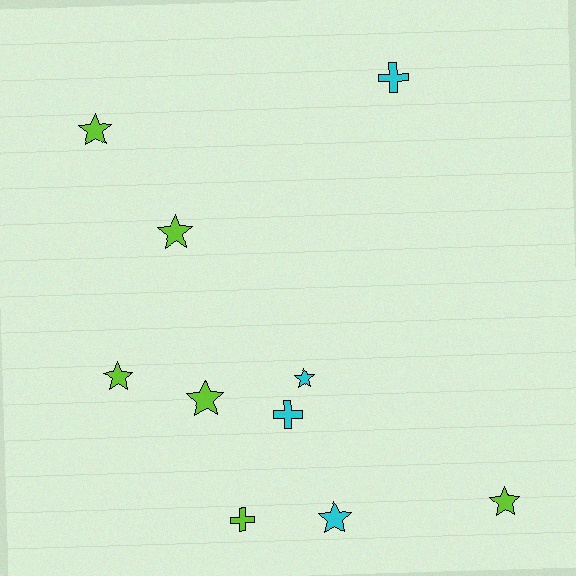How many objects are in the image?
There are 10 objects.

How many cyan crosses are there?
There are 2 cyan crosses.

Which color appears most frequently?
Lime, with 6 objects.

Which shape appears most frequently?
Star, with 7 objects.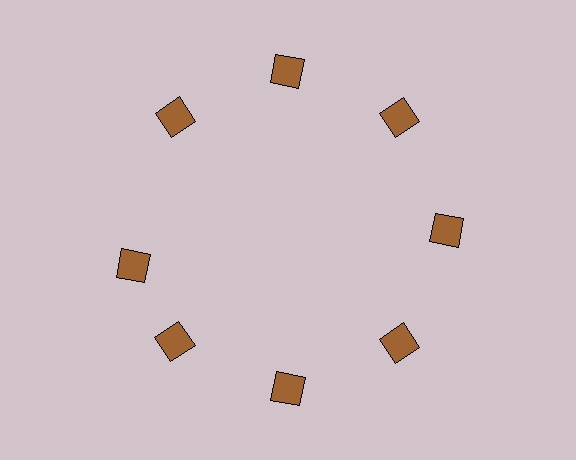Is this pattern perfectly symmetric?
No. The 8 brown squares are arranged in a ring, but one element near the 9 o'clock position is rotated out of alignment along the ring, breaking the 8-fold rotational symmetry.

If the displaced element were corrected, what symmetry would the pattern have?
It would have 8-fold rotational symmetry — the pattern would map onto itself every 45 degrees.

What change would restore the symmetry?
The symmetry would be restored by rotating it back into even spacing with its neighbors so that all 8 squares sit at equal angles and equal distance from the center.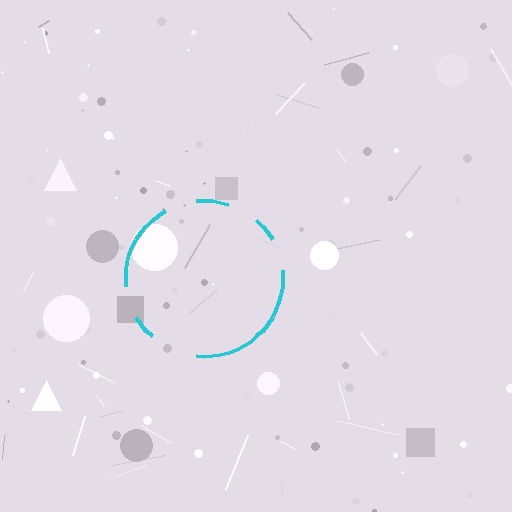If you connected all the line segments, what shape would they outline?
They would outline a circle.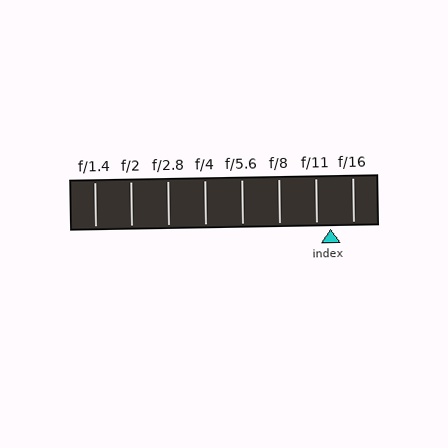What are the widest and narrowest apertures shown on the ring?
The widest aperture shown is f/1.4 and the narrowest is f/16.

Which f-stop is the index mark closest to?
The index mark is closest to f/11.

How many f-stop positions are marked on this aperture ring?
There are 8 f-stop positions marked.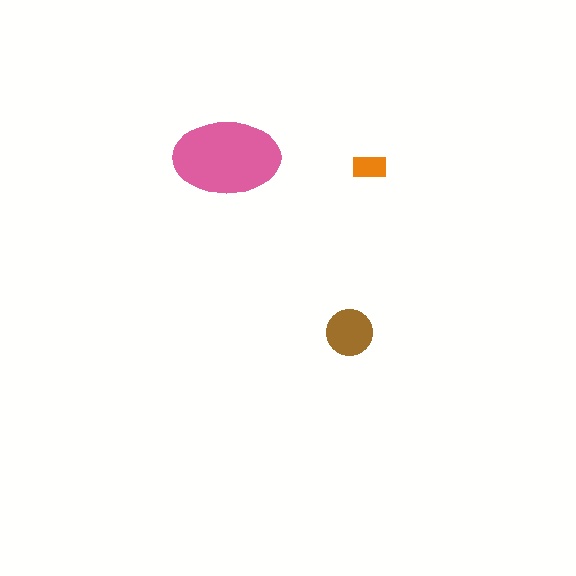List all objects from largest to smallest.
The pink ellipse, the brown circle, the orange rectangle.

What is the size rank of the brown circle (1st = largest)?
2nd.